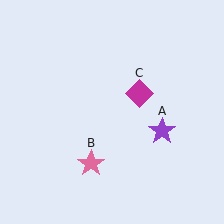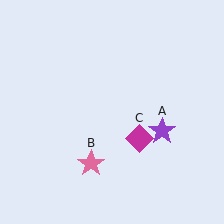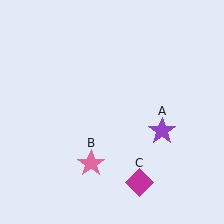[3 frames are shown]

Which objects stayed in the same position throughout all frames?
Purple star (object A) and pink star (object B) remained stationary.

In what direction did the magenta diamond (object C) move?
The magenta diamond (object C) moved down.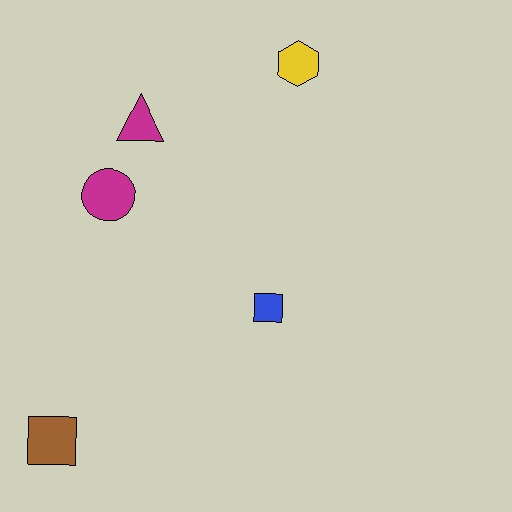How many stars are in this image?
There are no stars.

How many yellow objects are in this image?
There is 1 yellow object.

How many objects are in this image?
There are 5 objects.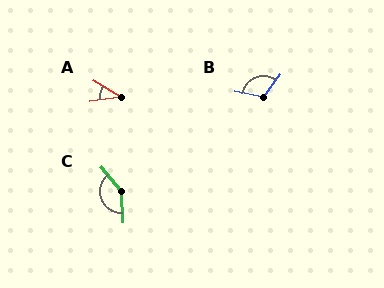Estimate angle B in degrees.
Approximately 116 degrees.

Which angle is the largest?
C, at approximately 143 degrees.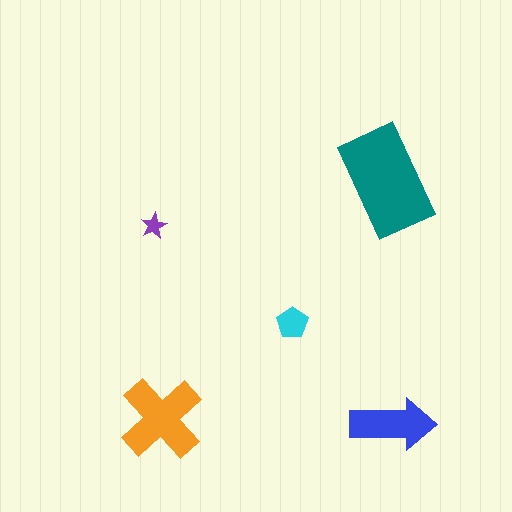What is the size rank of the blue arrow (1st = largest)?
3rd.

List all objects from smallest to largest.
The purple star, the cyan pentagon, the blue arrow, the orange cross, the teal rectangle.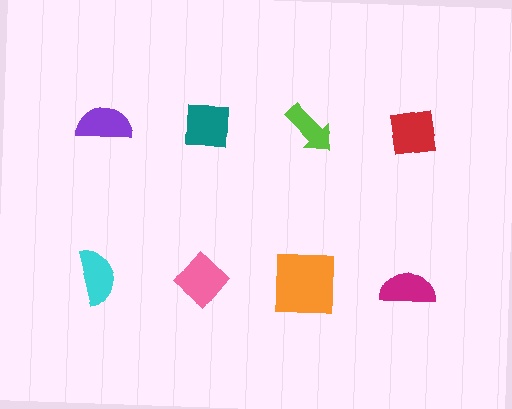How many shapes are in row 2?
4 shapes.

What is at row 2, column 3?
An orange square.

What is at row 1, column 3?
A lime arrow.